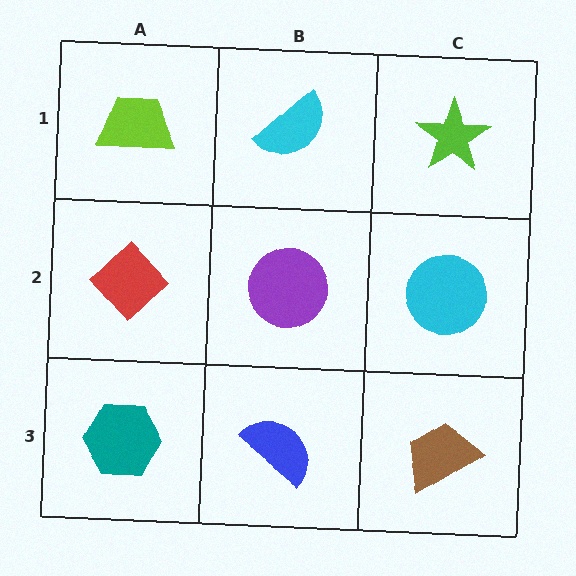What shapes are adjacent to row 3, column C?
A cyan circle (row 2, column C), a blue semicircle (row 3, column B).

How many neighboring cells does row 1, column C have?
2.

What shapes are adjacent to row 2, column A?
A lime trapezoid (row 1, column A), a teal hexagon (row 3, column A), a purple circle (row 2, column B).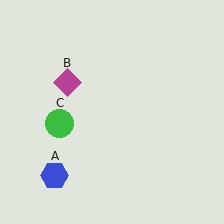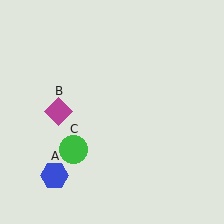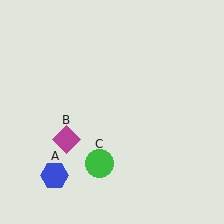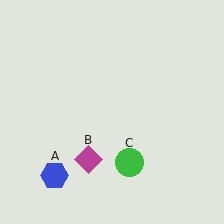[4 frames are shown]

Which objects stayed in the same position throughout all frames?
Blue hexagon (object A) remained stationary.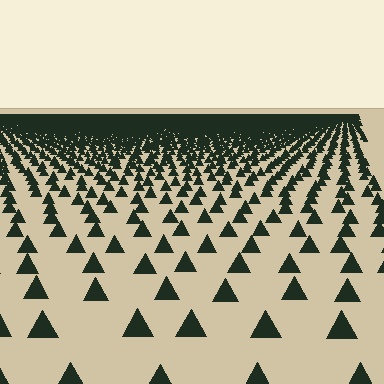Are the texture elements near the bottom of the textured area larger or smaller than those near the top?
Larger. Near the bottom, elements are closer to the viewer and appear at a bigger on-screen size.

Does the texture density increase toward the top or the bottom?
Density increases toward the top.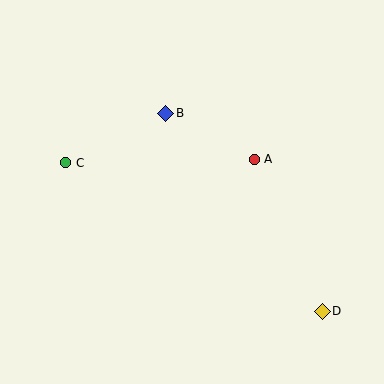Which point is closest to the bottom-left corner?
Point C is closest to the bottom-left corner.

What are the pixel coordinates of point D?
Point D is at (322, 311).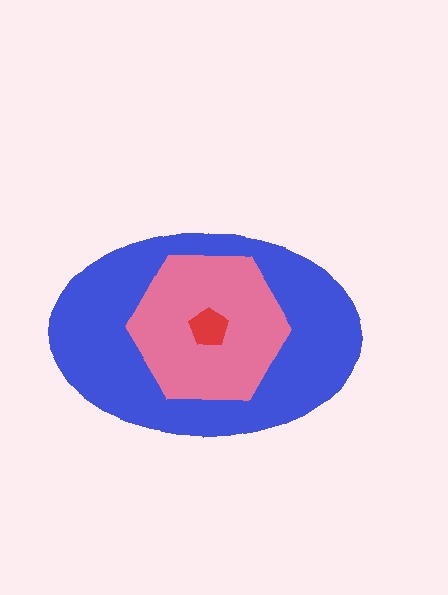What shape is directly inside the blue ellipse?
The pink hexagon.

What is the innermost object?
The red pentagon.